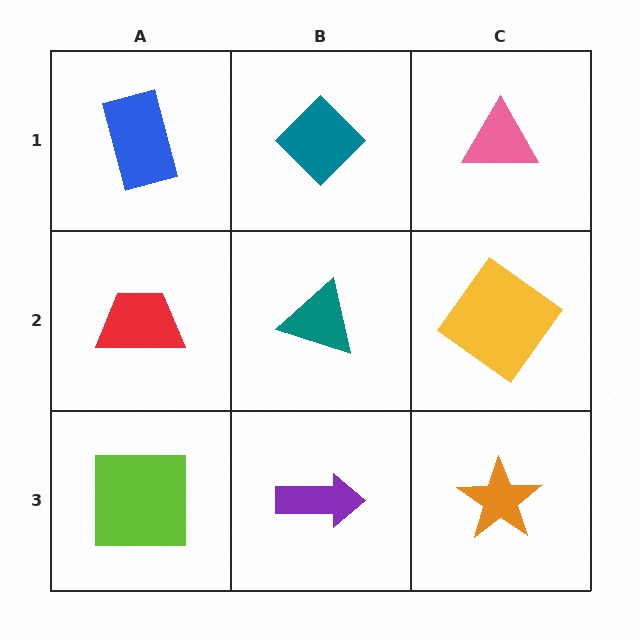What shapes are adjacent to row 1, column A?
A red trapezoid (row 2, column A), a teal diamond (row 1, column B).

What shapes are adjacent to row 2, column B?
A teal diamond (row 1, column B), a purple arrow (row 3, column B), a red trapezoid (row 2, column A), a yellow diamond (row 2, column C).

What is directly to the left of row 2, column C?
A teal triangle.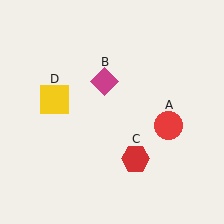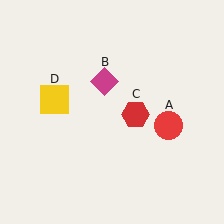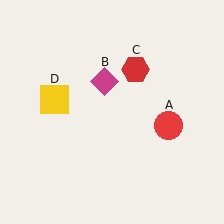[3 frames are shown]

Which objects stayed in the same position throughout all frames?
Red circle (object A) and magenta diamond (object B) and yellow square (object D) remained stationary.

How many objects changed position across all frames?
1 object changed position: red hexagon (object C).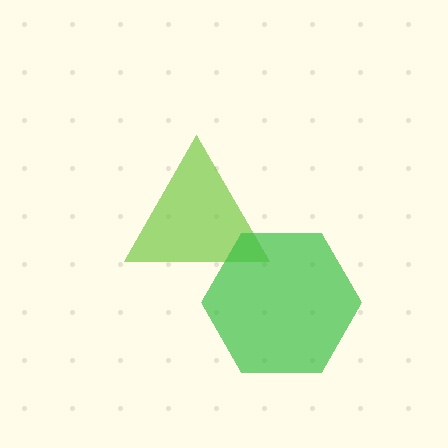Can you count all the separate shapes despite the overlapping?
Yes, there are 2 separate shapes.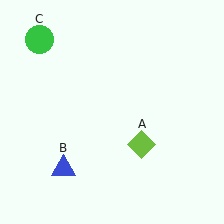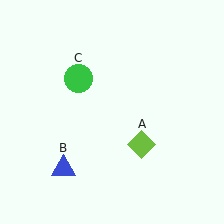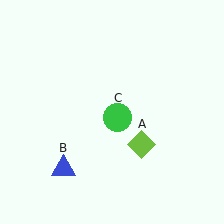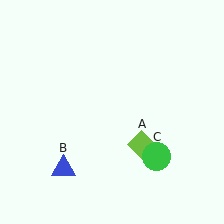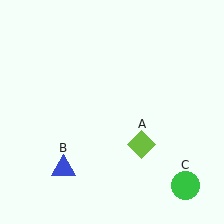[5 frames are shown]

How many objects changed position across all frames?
1 object changed position: green circle (object C).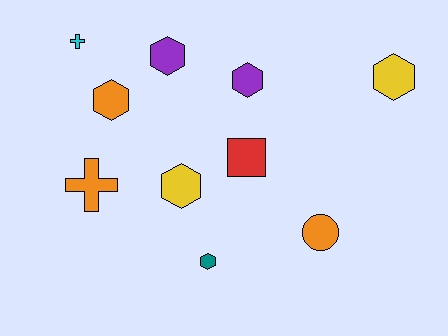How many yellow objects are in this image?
There are 2 yellow objects.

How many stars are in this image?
There are no stars.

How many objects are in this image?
There are 10 objects.